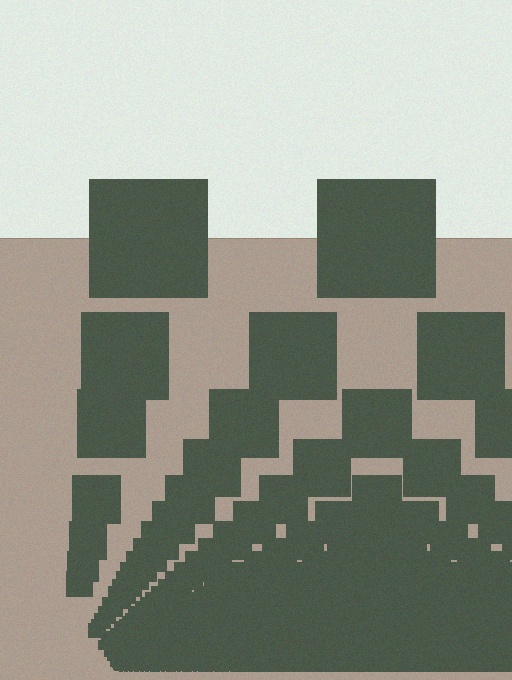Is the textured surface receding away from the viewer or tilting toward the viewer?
The surface appears to tilt toward the viewer. Texture elements get larger and sparser toward the top.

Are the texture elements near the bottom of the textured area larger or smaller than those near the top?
Smaller. The gradient is inverted — elements near the bottom are smaller and denser.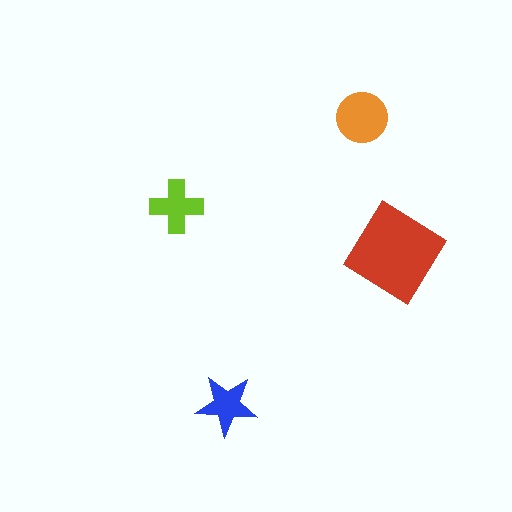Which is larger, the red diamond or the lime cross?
The red diamond.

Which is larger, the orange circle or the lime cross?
The orange circle.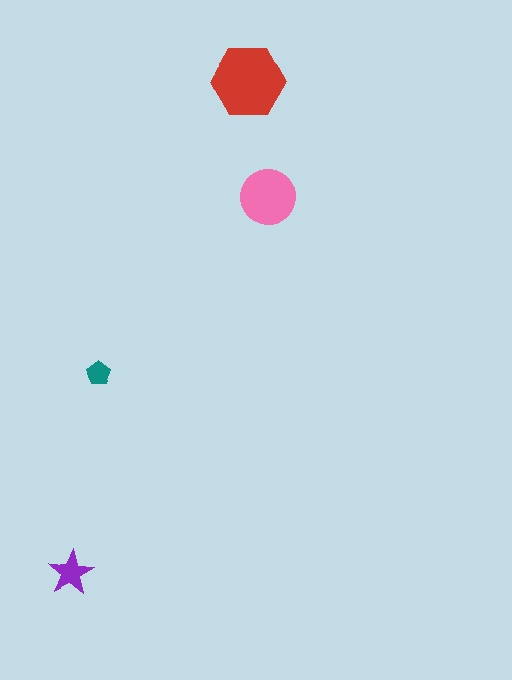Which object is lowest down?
The purple star is bottommost.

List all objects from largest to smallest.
The red hexagon, the pink circle, the purple star, the teal pentagon.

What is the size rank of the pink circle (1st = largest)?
2nd.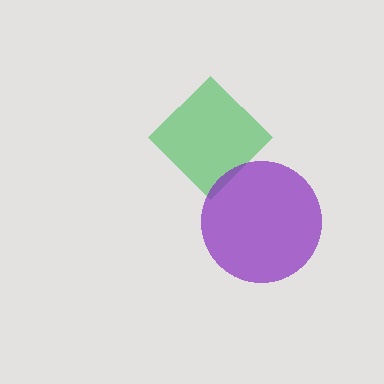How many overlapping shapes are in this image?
There are 2 overlapping shapes in the image.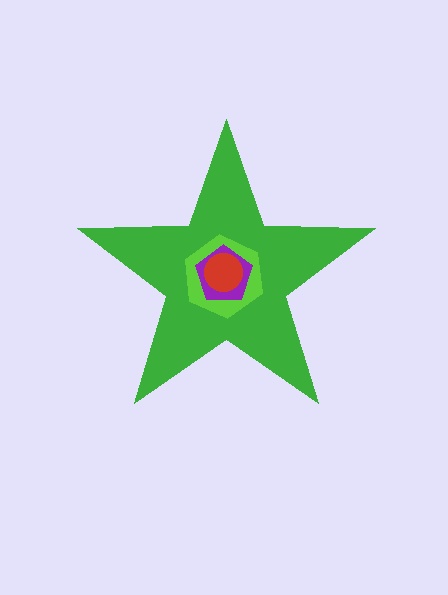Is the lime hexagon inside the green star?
Yes.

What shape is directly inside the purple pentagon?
The red circle.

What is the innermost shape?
The red circle.